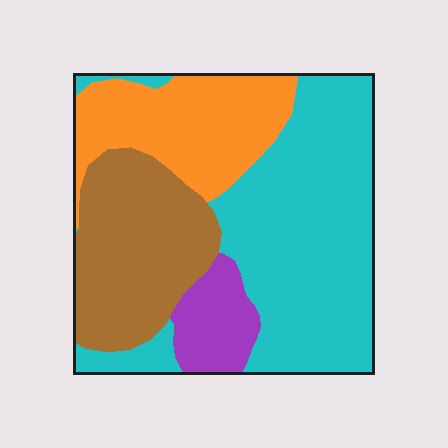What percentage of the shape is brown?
Brown takes up about one quarter (1/4) of the shape.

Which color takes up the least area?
Purple, at roughly 10%.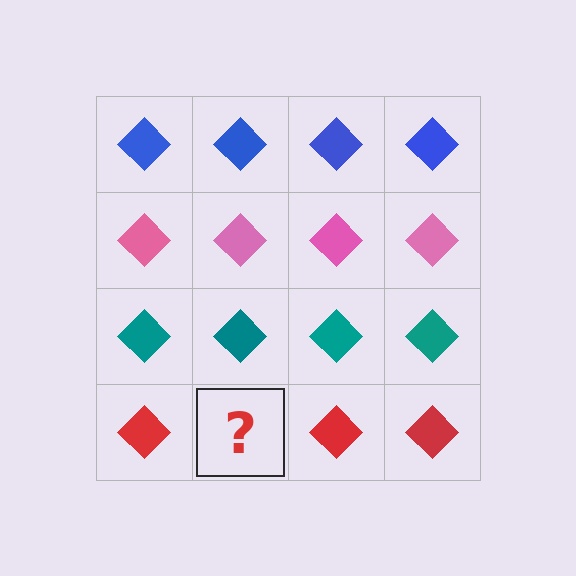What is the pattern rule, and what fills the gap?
The rule is that each row has a consistent color. The gap should be filled with a red diamond.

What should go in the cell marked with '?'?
The missing cell should contain a red diamond.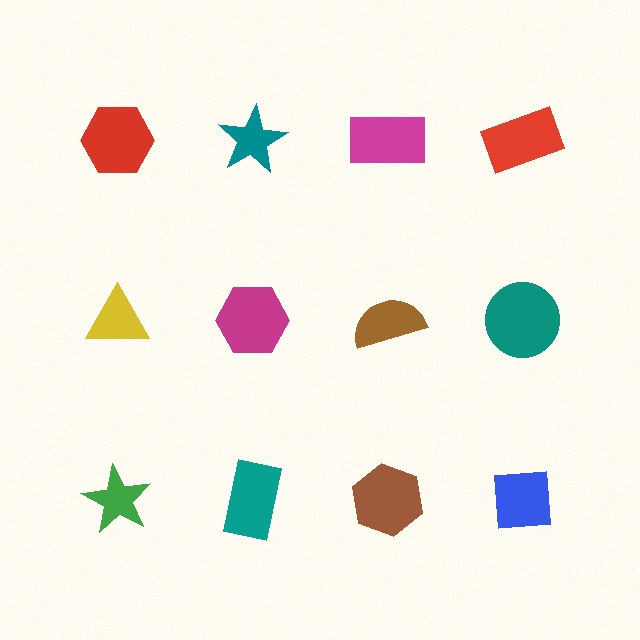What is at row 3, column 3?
A brown hexagon.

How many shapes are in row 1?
4 shapes.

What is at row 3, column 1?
A green star.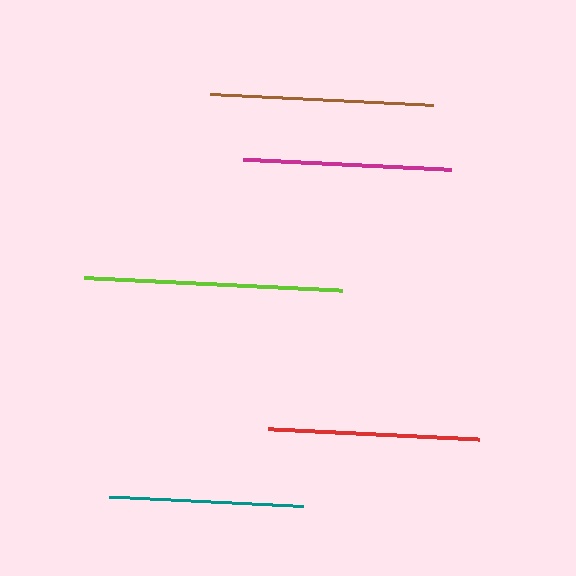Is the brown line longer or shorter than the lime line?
The lime line is longer than the brown line.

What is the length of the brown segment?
The brown segment is approximately 223 pixels long.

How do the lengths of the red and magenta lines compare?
The red and magenta lines are approximately the same length.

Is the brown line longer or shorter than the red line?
The brown line is longer than the red line.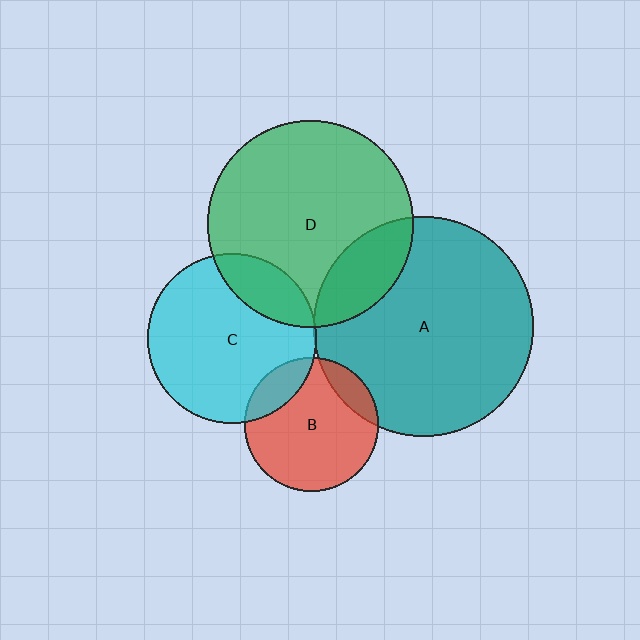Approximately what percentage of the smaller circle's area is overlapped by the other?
Approximately 20%.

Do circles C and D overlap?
Yes.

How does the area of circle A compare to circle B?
Approximately 2.7 times.